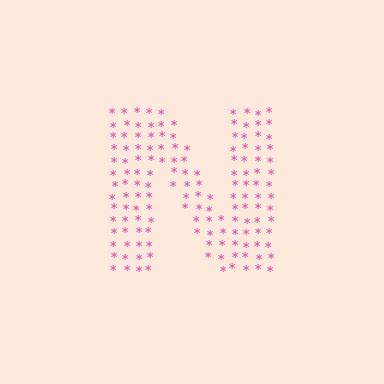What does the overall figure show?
The overall figure shows the letter N.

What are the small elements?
The small elements are asterisks.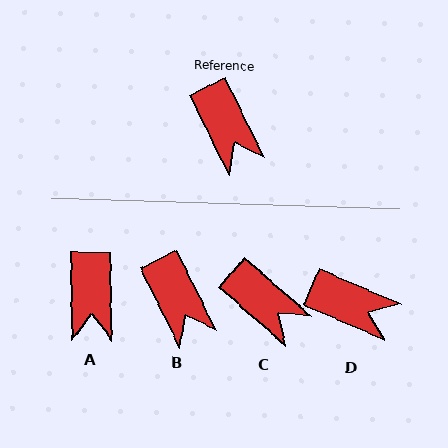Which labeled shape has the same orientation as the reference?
B.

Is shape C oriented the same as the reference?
No, it is off by about 22 degrees.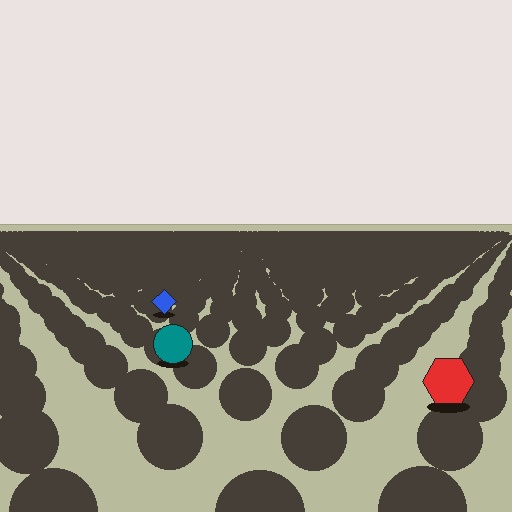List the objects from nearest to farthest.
From nearest to farthest: the red hexagon, the teal circle, the blue diamond.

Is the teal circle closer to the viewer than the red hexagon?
No. The red hexagon is closer — you can tell from the texture gradient: the ground texture is coarser near it.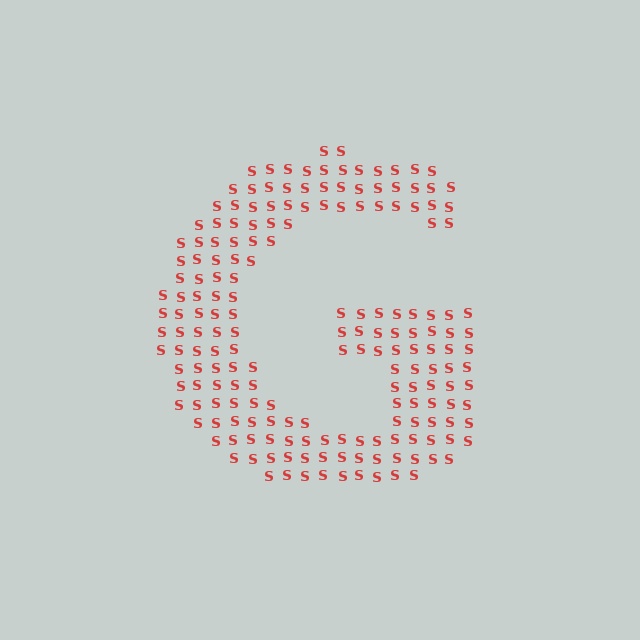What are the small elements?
The small elements are letter S's.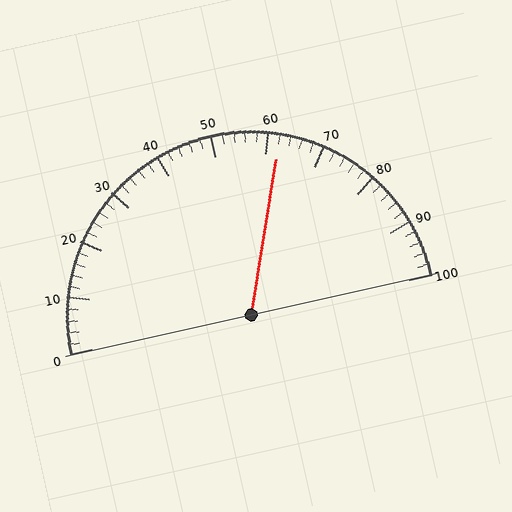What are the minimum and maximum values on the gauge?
The gauge ranges from 0 to 100.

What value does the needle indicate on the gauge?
The needle indicates approximately 62.